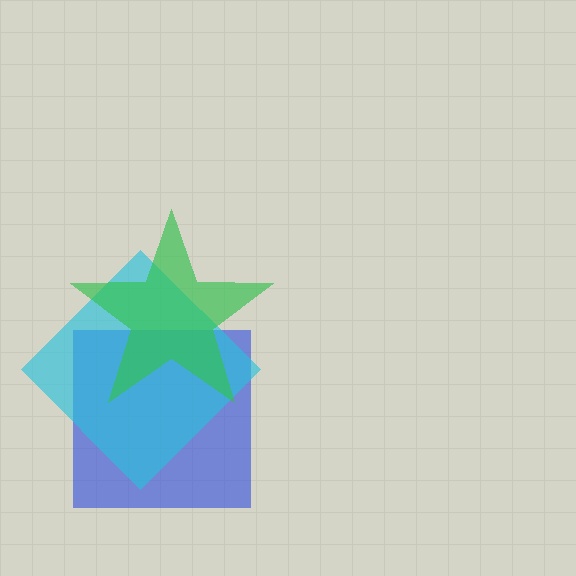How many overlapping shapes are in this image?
There are 3 overlapping shapes in the image.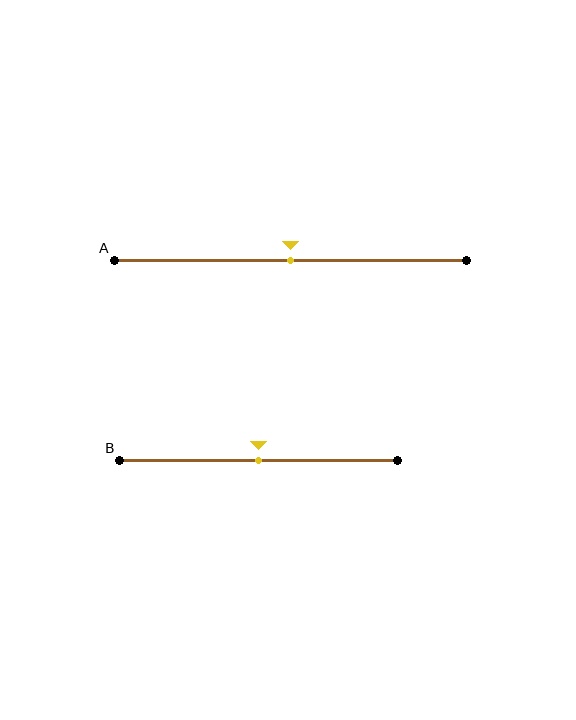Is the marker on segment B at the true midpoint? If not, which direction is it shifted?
Yes, the marker on segment B is at the true midpoint.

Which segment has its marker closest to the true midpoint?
Segment A has its marker closest to the true midpoint.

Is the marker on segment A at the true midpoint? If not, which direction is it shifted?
Yes, the marker on segment A is at the true midpoint.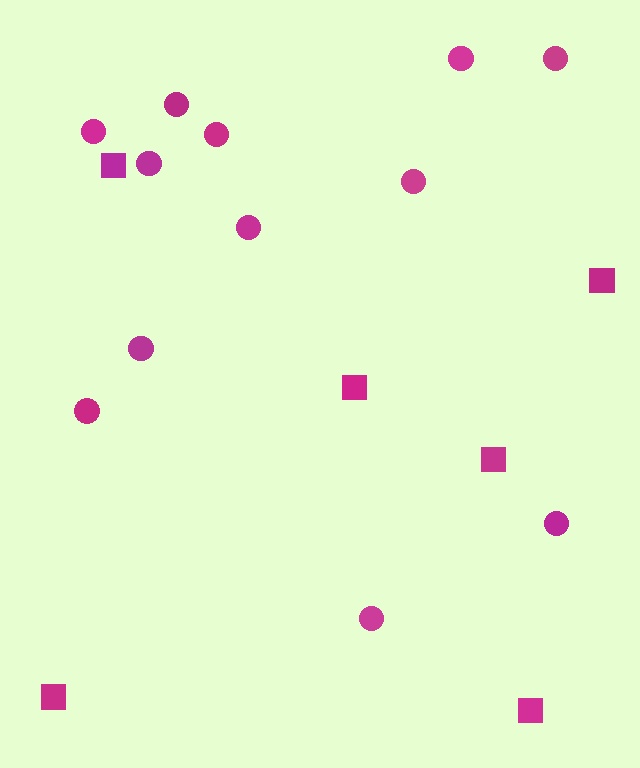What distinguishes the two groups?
There are 2 groups: one group of circles (12) and one group of squares (6).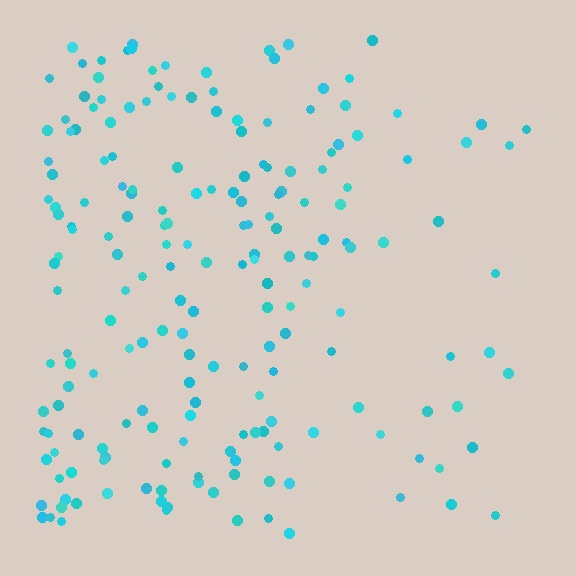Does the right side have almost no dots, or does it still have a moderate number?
Still a moderate number, just noticeably fewer than the left.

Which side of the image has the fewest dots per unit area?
The right.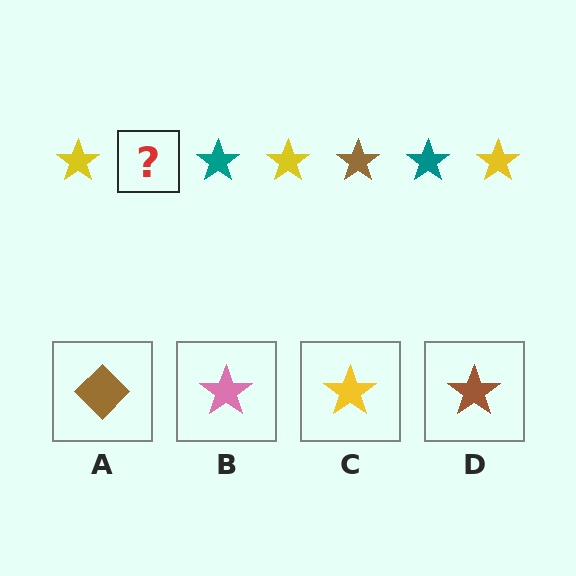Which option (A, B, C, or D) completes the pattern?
D.